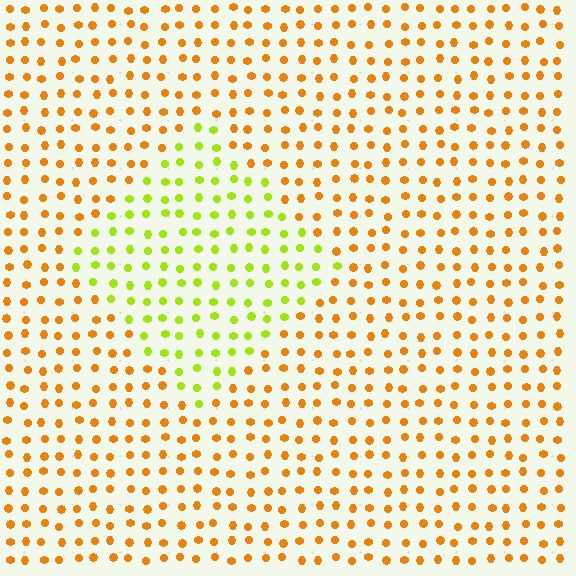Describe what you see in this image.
The image is filled with small orange elements in a uniform arrangement. A diamond-shaped region is visible where the elements are tinted to a slightly different hue, forming a subtle color boundary.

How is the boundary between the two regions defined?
The boundary is defined purely by a slight shift in hue (about 49 degrees). Spacing, size, and orientation are identical on both sides.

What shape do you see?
I see a diamond.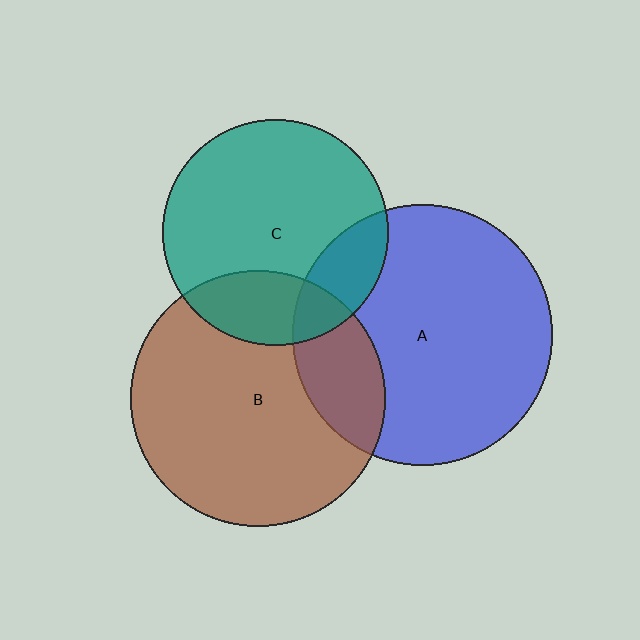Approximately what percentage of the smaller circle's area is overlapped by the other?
Approximately 20%.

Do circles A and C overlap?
Yes.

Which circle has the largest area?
Circle A (blue).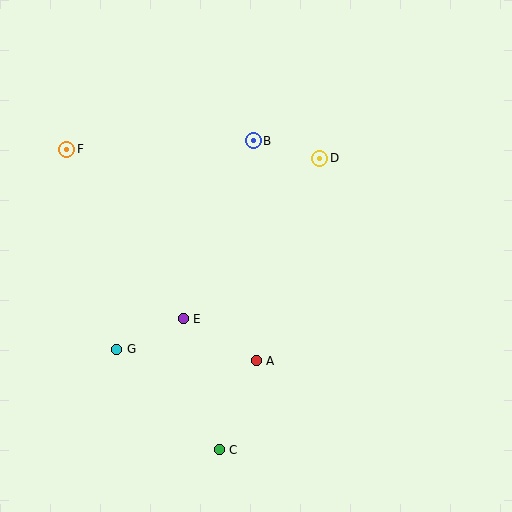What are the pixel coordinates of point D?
Point D is at (319, 158).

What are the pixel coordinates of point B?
Point B is at (253, 141).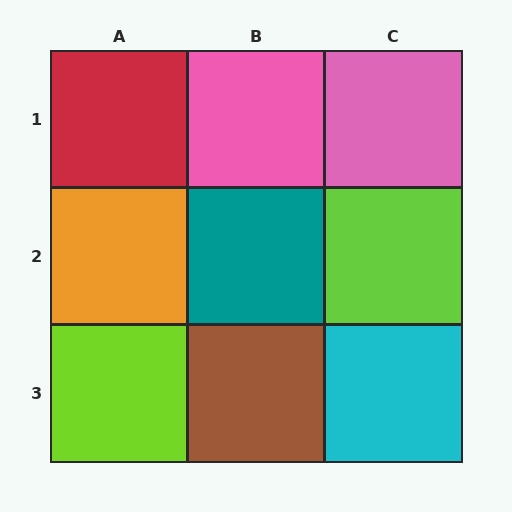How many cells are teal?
1 cell is teal.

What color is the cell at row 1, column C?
Pink.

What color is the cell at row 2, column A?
Orange.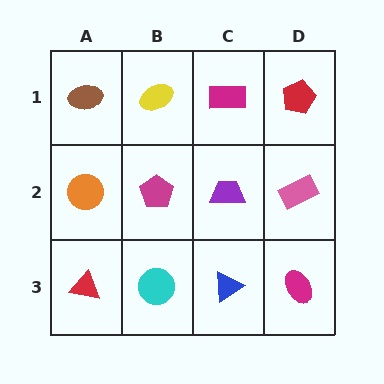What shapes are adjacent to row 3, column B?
A magenta pentagon (row 2, column B), a red triangle (row 3, column A), a blue triangle (row 3, column C).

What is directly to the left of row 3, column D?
A blue triangle.